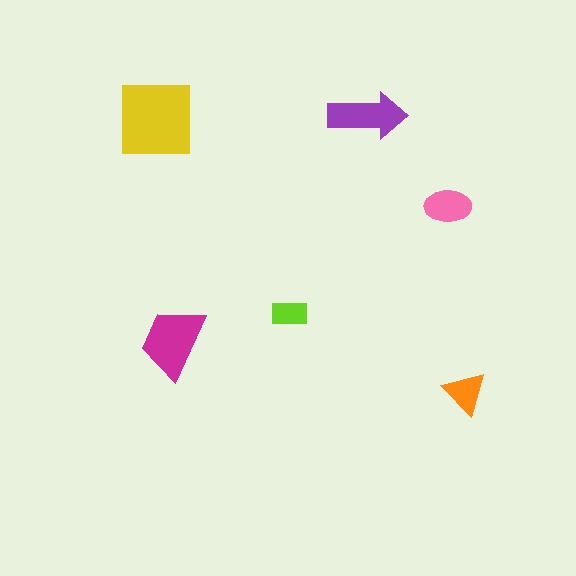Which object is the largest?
The yellow square.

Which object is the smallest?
The lime rectangle.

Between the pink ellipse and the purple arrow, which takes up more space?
The purple arrow.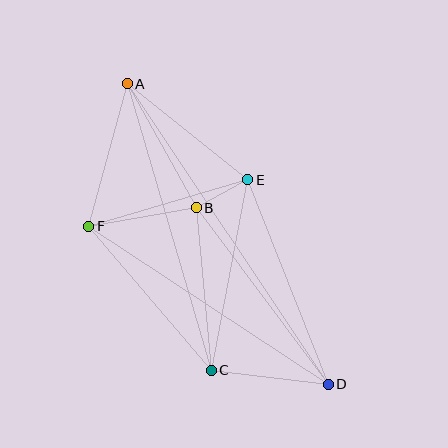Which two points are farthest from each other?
Points A and D are farthest from each other.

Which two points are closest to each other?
Points B and E are closest to each other.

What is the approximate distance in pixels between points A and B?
The distance between A and B is approximately 142 pixels.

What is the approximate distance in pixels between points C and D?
The distance between C and D is approximately 118 pixels.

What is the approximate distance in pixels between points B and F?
The distance between B and F is approximately 109 pixels.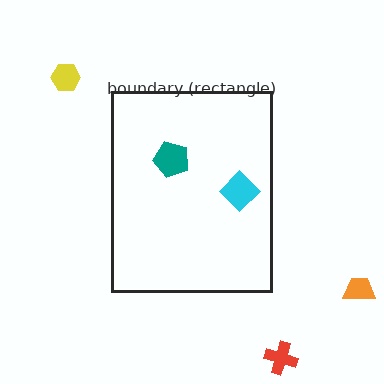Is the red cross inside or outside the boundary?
Outside.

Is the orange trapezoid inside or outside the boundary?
Outside.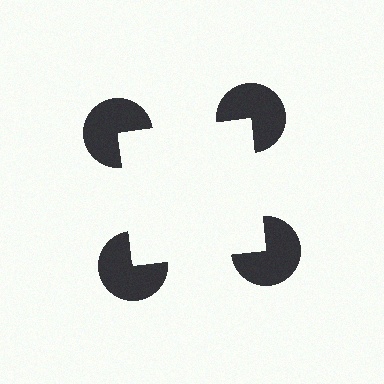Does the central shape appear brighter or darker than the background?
It typically appears slightly brighter than the background, even though no actual brightness change is drawn.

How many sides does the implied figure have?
4 sides.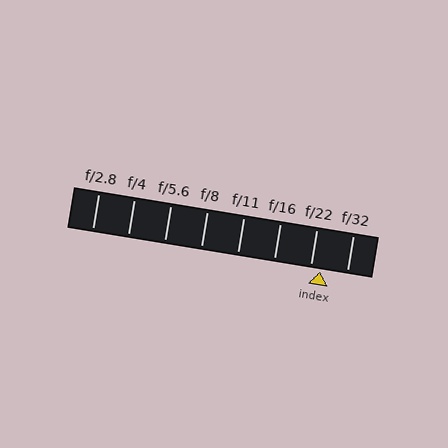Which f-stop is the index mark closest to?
The index mark is closest to f/22.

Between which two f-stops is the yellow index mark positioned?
The index mark is between f/22 and f/32.